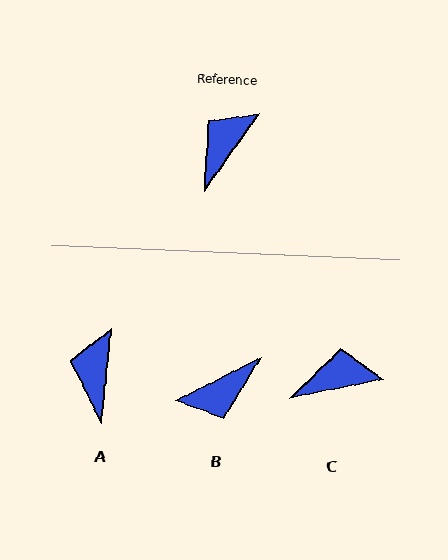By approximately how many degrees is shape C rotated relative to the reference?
Approximately 43 degrees clockwise.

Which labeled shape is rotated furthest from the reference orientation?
B, about 152 degrees away.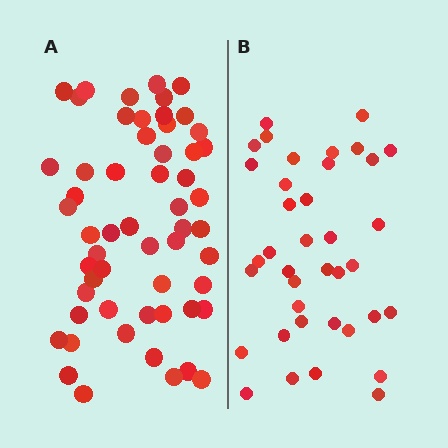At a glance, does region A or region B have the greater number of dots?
Region A (the left region) has more dots.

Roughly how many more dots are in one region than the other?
Region A has approximately 20 more dots than region B.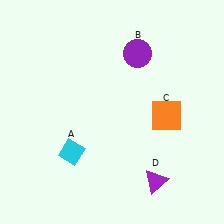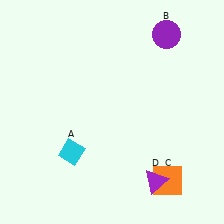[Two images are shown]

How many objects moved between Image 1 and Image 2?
2 objects moved between the two images.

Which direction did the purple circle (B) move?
The purple circle (B) moved right.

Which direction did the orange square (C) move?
The orange square (C) moved down.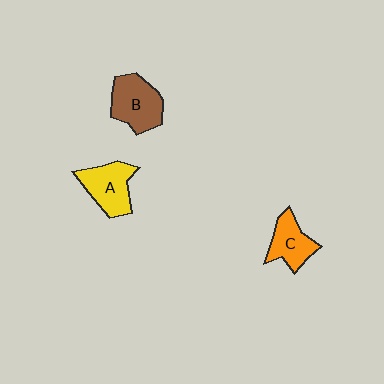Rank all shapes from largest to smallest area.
From largest to smallest: B (brown), A (yellow), C (orange).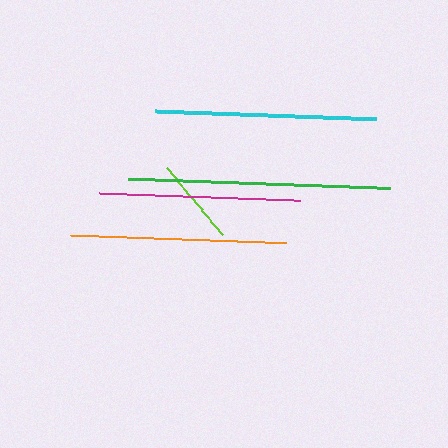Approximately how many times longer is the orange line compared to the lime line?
The orange line is approximately 2.5 times the length of the lime line.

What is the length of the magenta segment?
The magenta segment is approximately 201 pixels long.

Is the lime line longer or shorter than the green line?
The green line is longer than the lime line.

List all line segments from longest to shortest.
From longest to shortest: green, cyan, orange, magenta, lime.